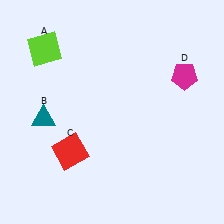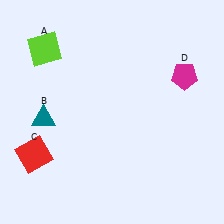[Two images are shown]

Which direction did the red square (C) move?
The red square (C) moved left.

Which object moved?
The red square (C) moved left.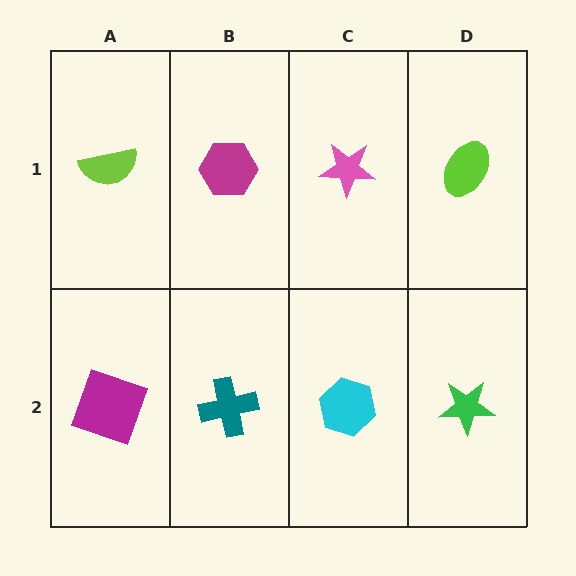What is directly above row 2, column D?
A lime ellipse.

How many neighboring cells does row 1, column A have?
2.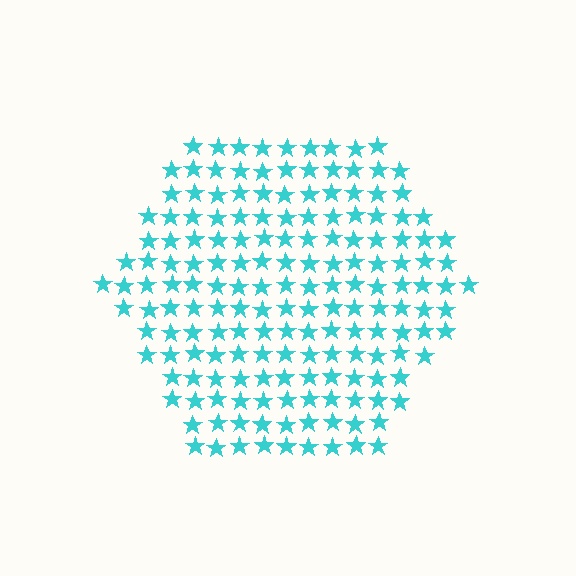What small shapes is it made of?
It is made of small stars.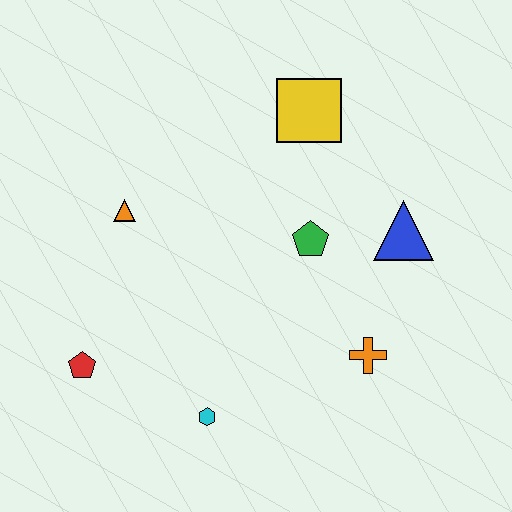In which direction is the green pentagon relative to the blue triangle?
The green pentagon is to the left of the blue triangle.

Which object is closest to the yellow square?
The green pentagon is closest to the yellow square.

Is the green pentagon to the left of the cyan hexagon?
No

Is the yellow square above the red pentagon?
Yes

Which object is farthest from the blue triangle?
The red pentagon is farthest from the blue triangle.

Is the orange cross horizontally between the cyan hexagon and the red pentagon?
No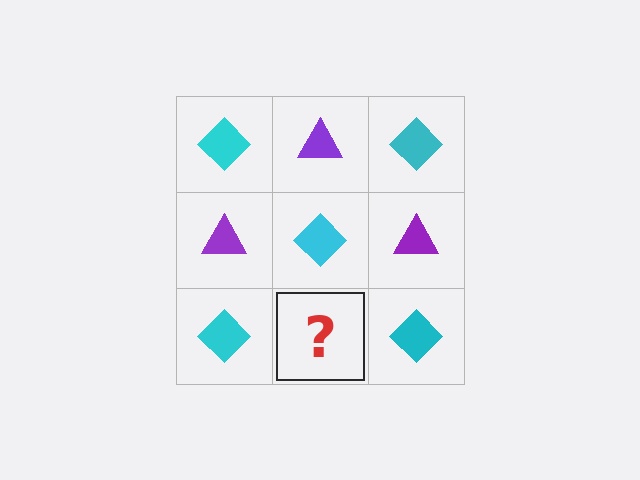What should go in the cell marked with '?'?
The missing cell should contain a purple triangle.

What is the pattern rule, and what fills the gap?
The rule is that it alternates cyan diamond and purple triangle in a checkerboard pattern. The gap should be filled with a purple triangle.